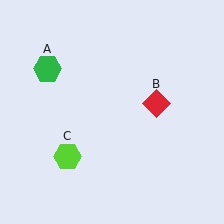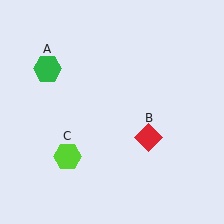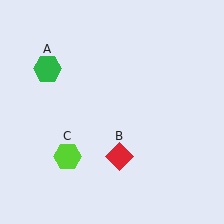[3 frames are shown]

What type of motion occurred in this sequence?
The red diamond (object B) rotated clockwise around the center of the scene.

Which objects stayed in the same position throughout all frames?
Green hexagon (object A) and lime hexagon (object C) remained stationary.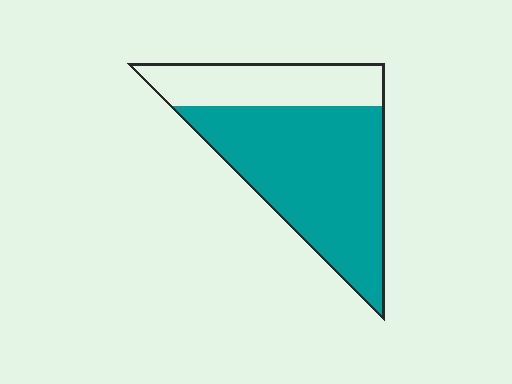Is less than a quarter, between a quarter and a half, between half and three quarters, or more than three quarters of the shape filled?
Between half and three quarters.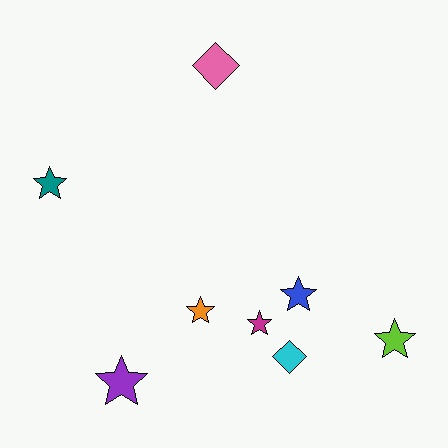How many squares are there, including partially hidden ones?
There are no squares.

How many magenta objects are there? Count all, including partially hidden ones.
There is 1 magenta object.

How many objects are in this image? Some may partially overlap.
There are 8 objects.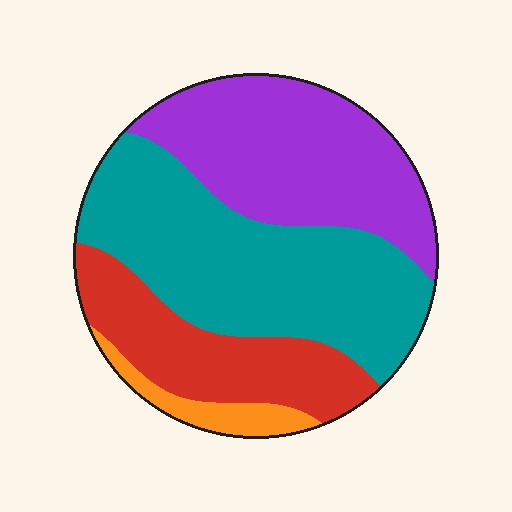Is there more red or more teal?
Teal.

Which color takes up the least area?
Orange, at roughly 5%.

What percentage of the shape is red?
Red covers about 20% of the shape.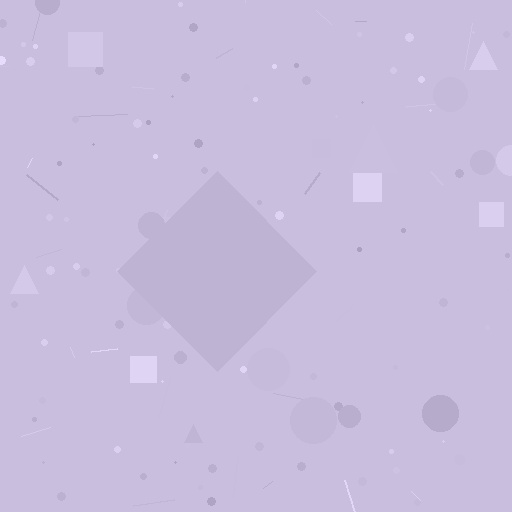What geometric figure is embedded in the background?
A diamond is embedded in the background.